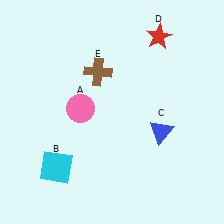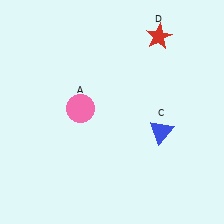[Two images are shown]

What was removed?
The brown cross (E), the cyan square (B) were removed in Image 2.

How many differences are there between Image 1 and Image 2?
There are 2 differences between the two images.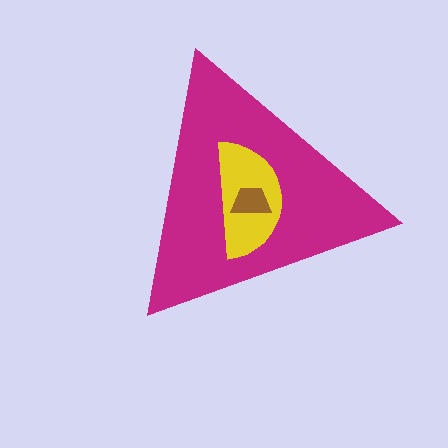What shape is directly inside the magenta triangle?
The yellow semicircle.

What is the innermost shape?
The brown trapezoid.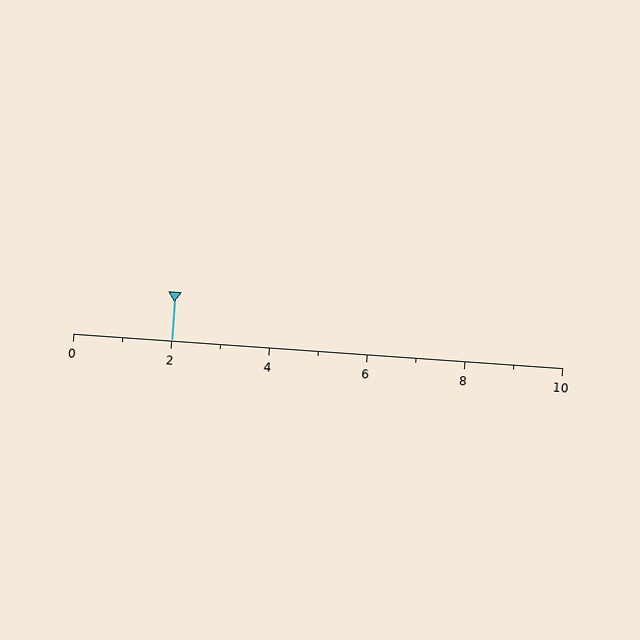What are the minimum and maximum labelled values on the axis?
The axis runs from 0 to 10.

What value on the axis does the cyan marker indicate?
The marker indicates approximately 2.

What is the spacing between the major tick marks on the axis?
The major ticks are spaced 2 apart.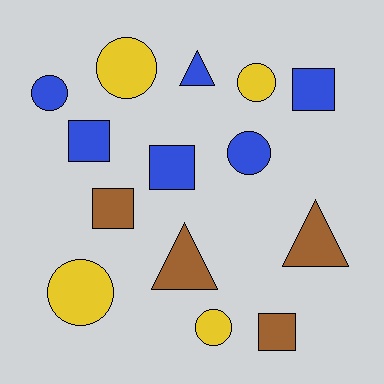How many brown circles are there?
There are no brown circles.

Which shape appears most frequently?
Circle, with 6 objects.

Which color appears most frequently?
Blue, with 6 objects.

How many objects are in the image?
There are 14 objects.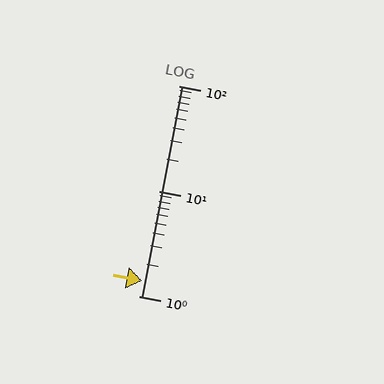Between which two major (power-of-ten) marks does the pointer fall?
The pointer is between 1 and 10.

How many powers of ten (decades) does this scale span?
The scale spans 2 decades, from 1 to 100.